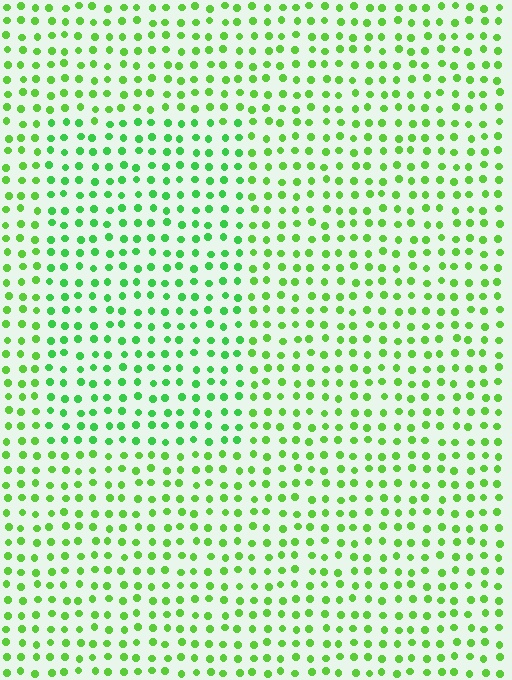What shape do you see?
I see a rectangle.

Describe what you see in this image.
The image is filled with small lime elements in a uniform arrangement. A rectangle-shaped region is visible where the elements are tinted to a slightly different hue, forming a subtle color boundary.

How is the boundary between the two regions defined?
The boundary is defined purely by a slight shift in hue (about 20 degrees). Spacing, size, and orientation are identical on both sides.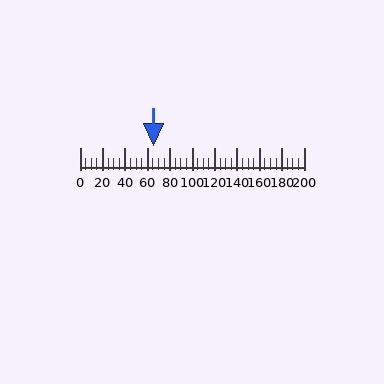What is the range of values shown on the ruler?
The ruler shows values from 0 to 200.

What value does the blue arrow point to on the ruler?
The blue arrow points to approximately 66.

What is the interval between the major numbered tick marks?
The major tick marks are spaced 20 units apart.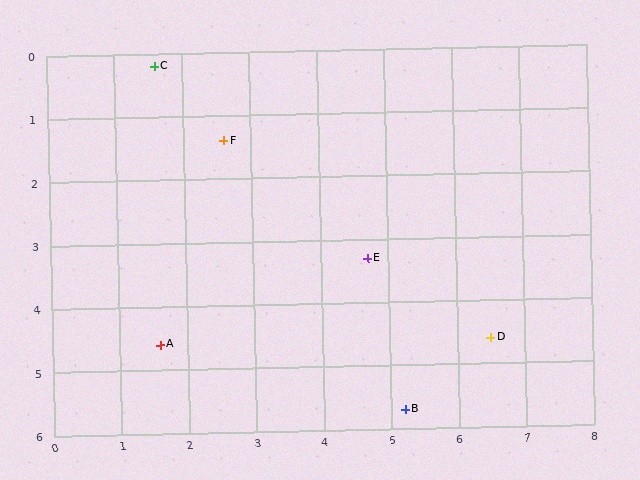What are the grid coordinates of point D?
Point D is at approximately (6.5, 4.6).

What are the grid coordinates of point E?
Point E is at approximately (4.7, 3.3).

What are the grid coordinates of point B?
Point B is at approximately (5.2, 5.7).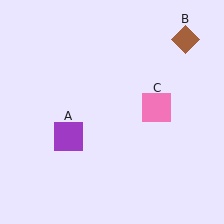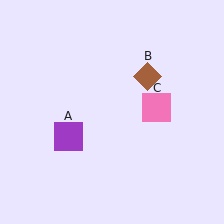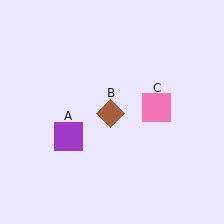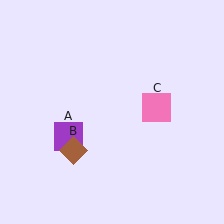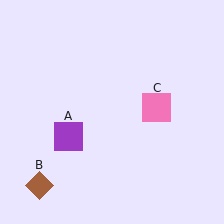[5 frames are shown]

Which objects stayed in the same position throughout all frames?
Purple square (object A) and pink square (object C) remained stationary.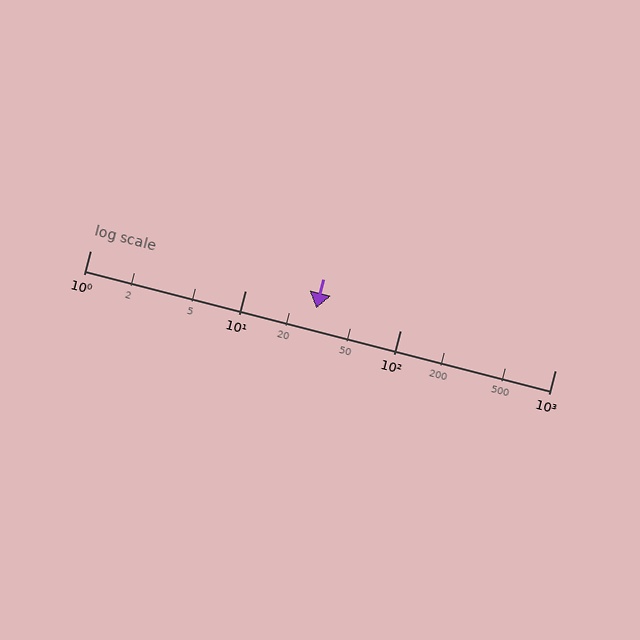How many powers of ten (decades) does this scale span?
The scale spans 3 decades, from 1 to 1000.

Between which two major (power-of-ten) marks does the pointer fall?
The pointer is between 10 and 100.